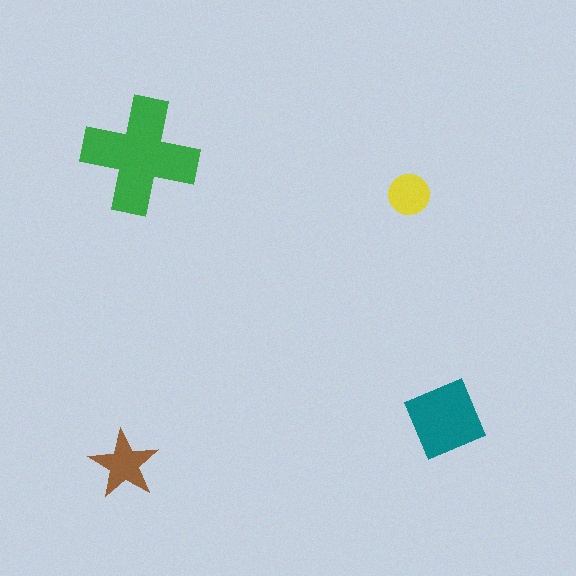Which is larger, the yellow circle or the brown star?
The brown star.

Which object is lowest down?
The brown star is bottommost.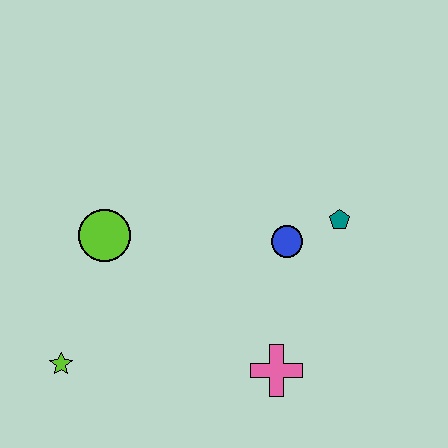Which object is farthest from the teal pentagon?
The lime star is farthest from the teal pentagon.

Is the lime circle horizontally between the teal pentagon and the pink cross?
No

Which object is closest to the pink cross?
The blue circle is closest to the pink cross.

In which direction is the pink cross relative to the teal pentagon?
The pink cross is below the teal pentagon.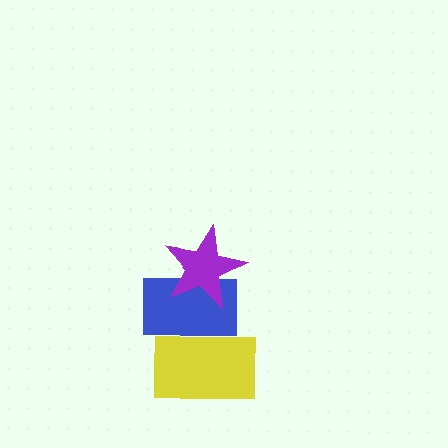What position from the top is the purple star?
The purple star is 1st from the top.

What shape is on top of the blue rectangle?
The purple star is on top of the blue rectangle.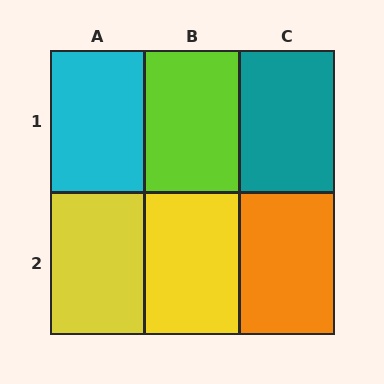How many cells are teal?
1 cell is teal.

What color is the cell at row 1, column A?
Cyan.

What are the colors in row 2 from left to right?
Yellow, yellow, orange.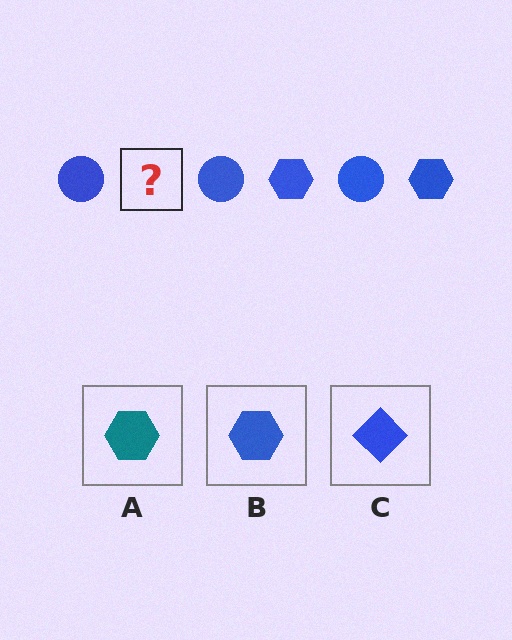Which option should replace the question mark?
Option B.